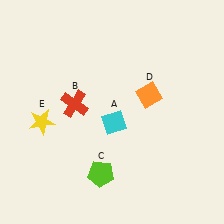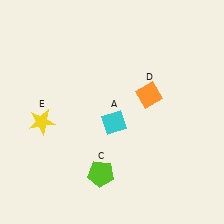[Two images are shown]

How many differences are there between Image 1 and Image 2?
There is 1 difference between the two images.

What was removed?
The red cross (B) was removed in Image 2.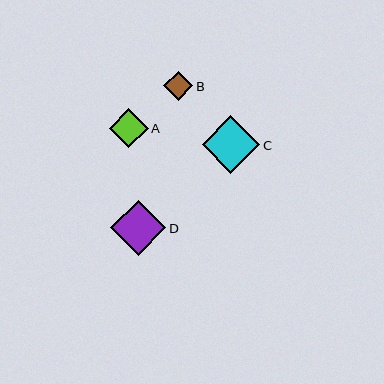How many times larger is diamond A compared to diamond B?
Diamond A is approximately 1.3 times the size of diamond B.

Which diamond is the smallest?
Diamond B is the smallest with a size of approximately 29 pixels.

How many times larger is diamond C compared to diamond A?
Diamond C is approximately 1.5 times the size of diamond A.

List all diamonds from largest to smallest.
From largest to smallest: C, D, A, B.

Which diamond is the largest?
Diamond C is the largest with a size of approximately 58 pixels.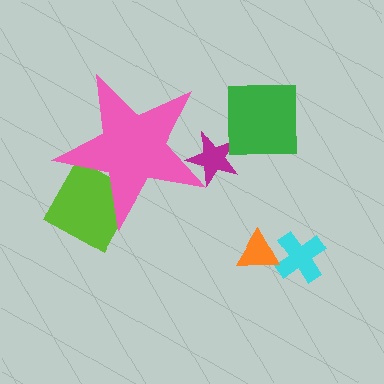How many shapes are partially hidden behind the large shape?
2 shapes are partially hidden.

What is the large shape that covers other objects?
A pink star.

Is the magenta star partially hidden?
Yes, the magenta star is partially hidden behind the pink star.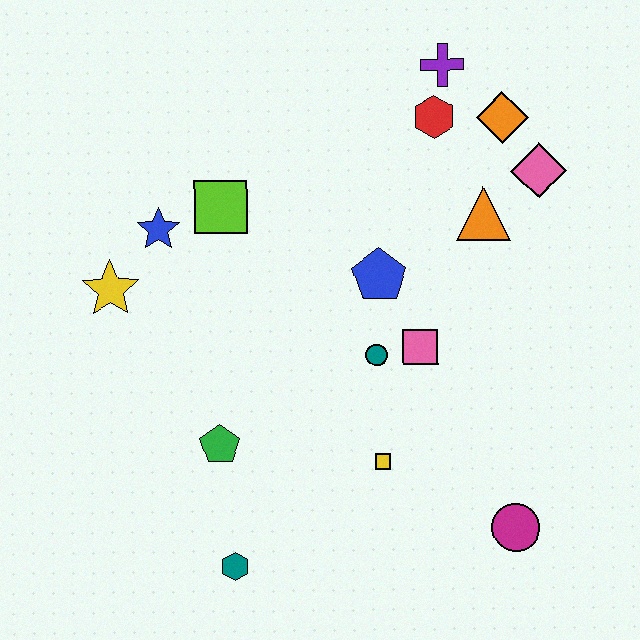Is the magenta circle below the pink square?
Yes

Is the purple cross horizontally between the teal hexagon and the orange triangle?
Yes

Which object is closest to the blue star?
The lime square is closest to the blue star.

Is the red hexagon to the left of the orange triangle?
Yes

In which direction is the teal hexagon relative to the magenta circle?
The teal hexagon is to the left of the magenta circle.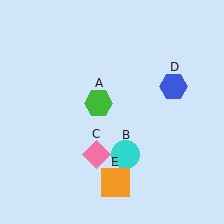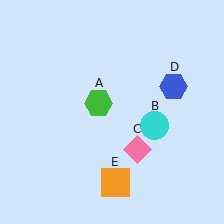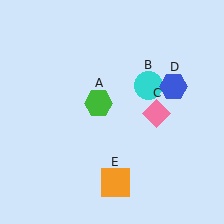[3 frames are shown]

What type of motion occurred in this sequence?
The cyan circle (object B), pink diamond (object C) rotated counterclockwise around the center of the scene.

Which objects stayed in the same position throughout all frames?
Green hexagon (object A) and blue hexagon (object D) and orange square (object E) remained stationary.